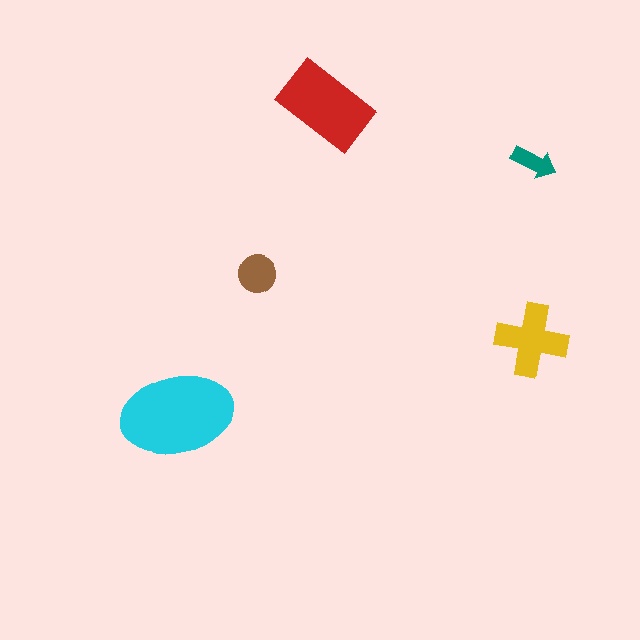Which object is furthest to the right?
The teal arrow is rightmost.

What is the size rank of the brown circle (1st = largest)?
4th.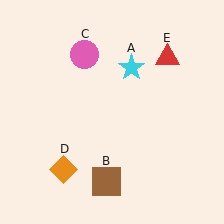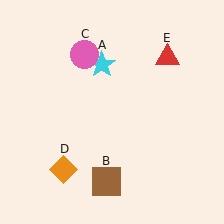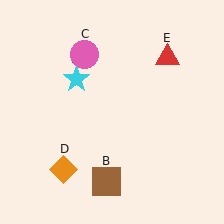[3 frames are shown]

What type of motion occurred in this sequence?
The cyan star (object A) rotated counterclockwise around the center of the scene.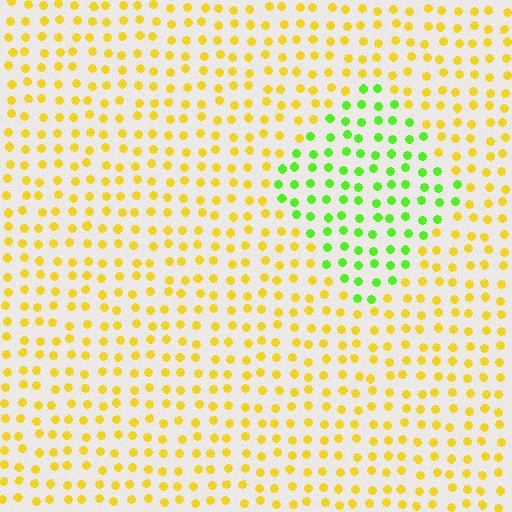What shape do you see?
I see a diamond.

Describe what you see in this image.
The image is filled with small yellow elements in a uniform arrangement. A diamond-shaped region is visible where the elements are tinted to a slightly different hue, forming a subtle color boundary.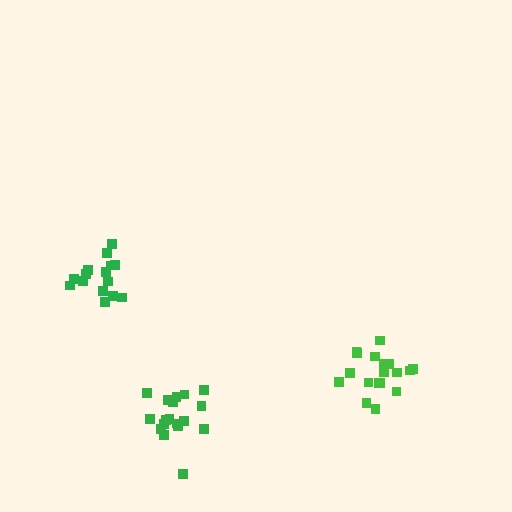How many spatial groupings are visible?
There are 3 spatial groupings.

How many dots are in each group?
Group 1: 18 dots, Group 2: 15 dots, Group 3: 18 dots (51 total).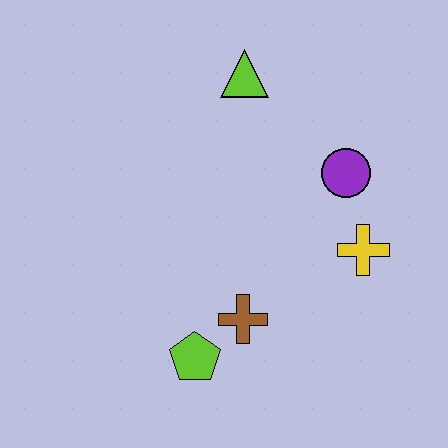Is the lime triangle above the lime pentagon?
Yes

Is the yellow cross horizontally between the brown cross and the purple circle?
No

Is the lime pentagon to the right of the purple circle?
No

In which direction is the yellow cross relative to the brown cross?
The yellow cross is to the right of the brown cross.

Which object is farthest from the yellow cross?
The lime triangle is farthest from the yellow cross.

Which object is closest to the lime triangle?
The purple circle is closest to the lime triangle.